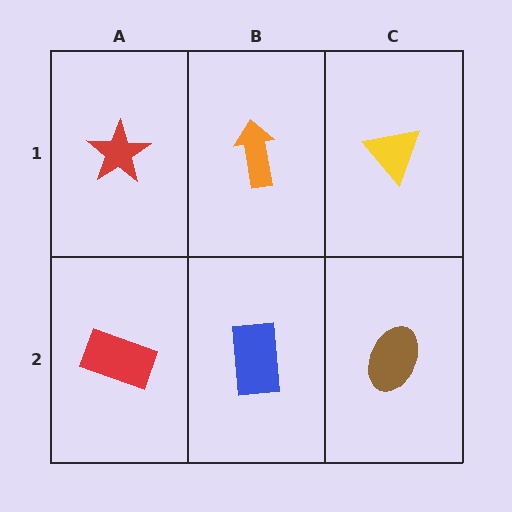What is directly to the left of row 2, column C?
A blue rectangle.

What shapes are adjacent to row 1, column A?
A red rectangle (row 2, column A), an orange arrow (row 1, column B).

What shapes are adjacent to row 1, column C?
A brown ellipse (row 2, column C), an orange arrow (row 1, column B).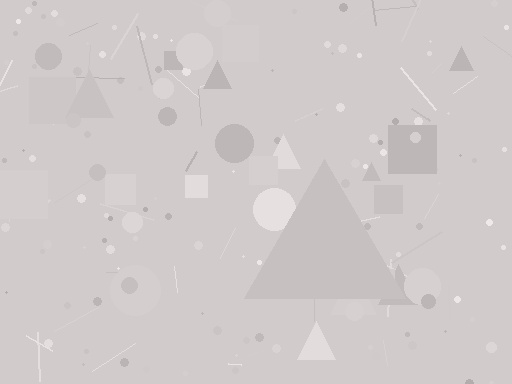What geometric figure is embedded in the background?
A triangle is embedded in the background.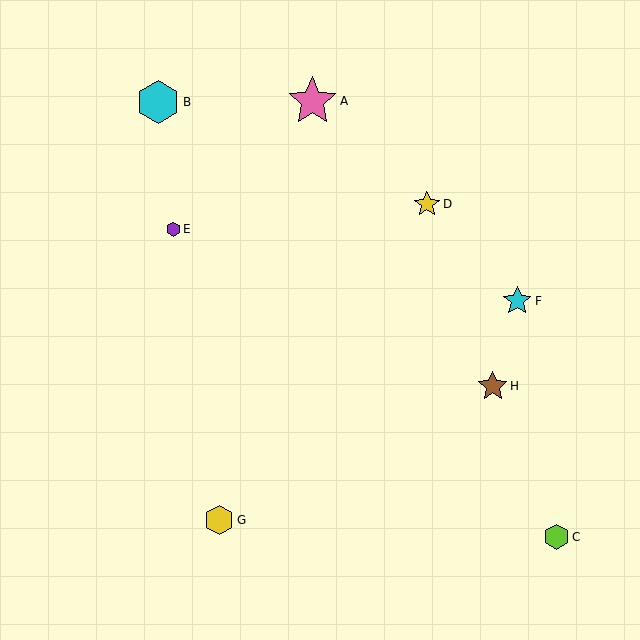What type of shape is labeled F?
Shape F is a cyan star.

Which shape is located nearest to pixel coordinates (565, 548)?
The lime hexagon (labeled C) at (557, 537) is nearest to that location.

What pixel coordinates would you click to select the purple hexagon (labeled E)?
Click at (173, 229) to select the purple hexagon E.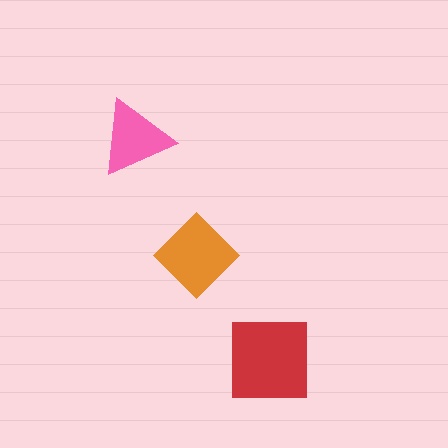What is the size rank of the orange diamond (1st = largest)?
2nd.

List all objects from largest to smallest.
The red square, the orange diamond, the pink triangle.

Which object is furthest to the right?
The red square is rightmost.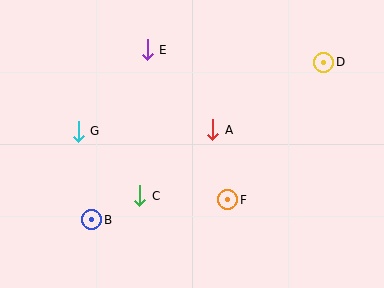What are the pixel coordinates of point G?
Point G is at (78, 131).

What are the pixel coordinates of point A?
Point A is at (213, 130).